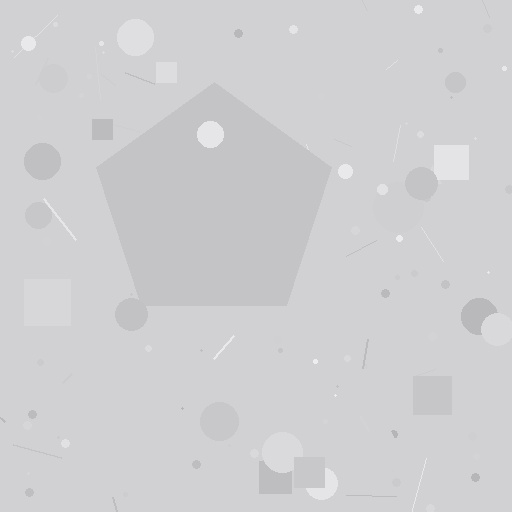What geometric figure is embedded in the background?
A pentagon is embedded in the background.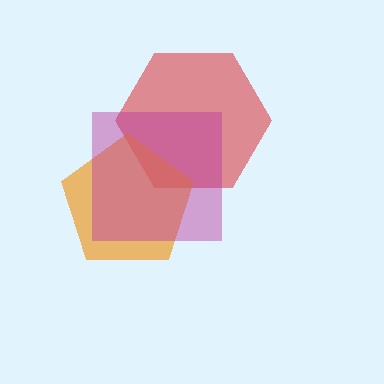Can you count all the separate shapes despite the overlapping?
Yes, there are 3 separate shapes.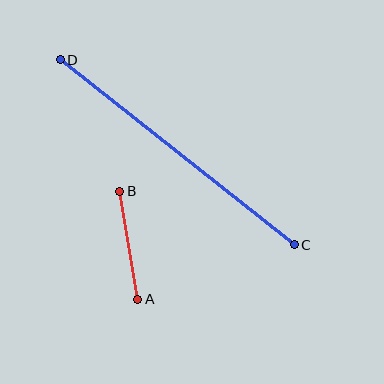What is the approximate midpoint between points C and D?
The midpoint is at approximately (177, 152) pixels.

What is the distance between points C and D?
The distance is approximately 298 pixels.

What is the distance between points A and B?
The distance is approximately 109 pixels.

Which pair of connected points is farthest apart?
Points C and D are farthest apart.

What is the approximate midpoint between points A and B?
The midpoint is at approximately (129, 245) pixels.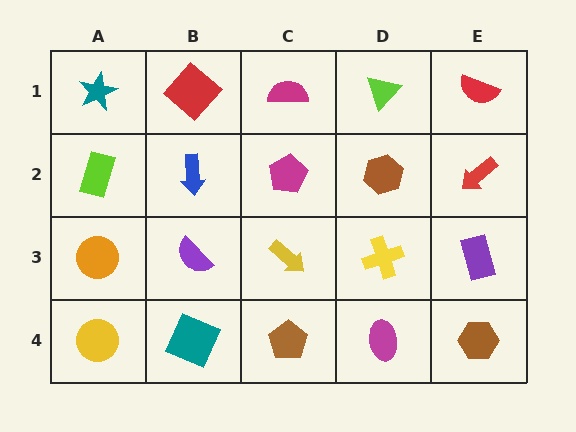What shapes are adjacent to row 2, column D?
A lime triangle (row 1, column D), a yellow cross (row 3, column D), a magenta pentagon (row 2, column C), a red arrow (row 2, column E).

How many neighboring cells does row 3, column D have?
4.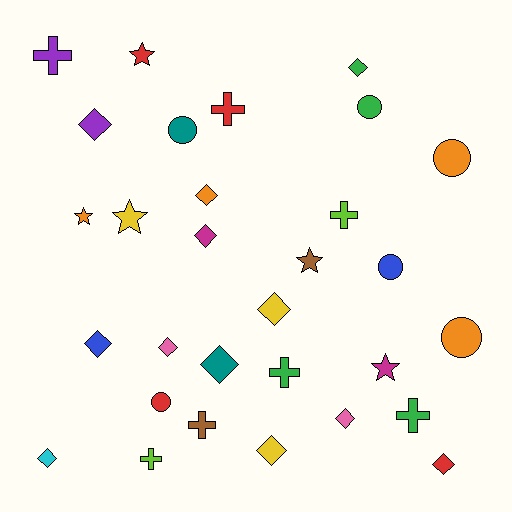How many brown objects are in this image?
There are 2 brown objects.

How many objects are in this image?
There are 30 objects.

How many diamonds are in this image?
There are 12 diamonds.